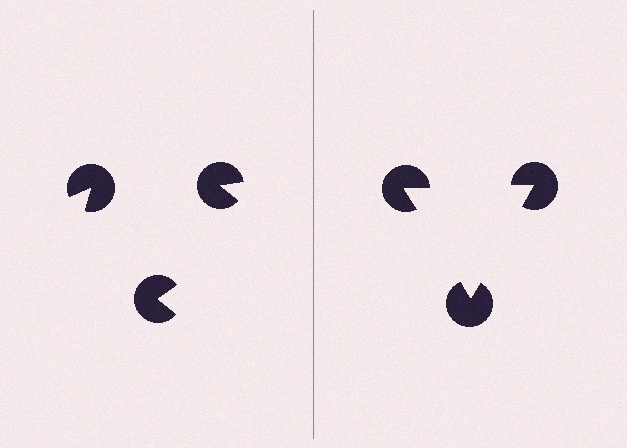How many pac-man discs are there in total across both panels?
6 — 3 on each side.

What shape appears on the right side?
An illusory triangle.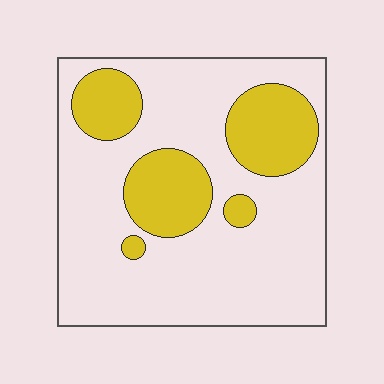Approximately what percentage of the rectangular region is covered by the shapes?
Approximately 25%.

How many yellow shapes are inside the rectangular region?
5.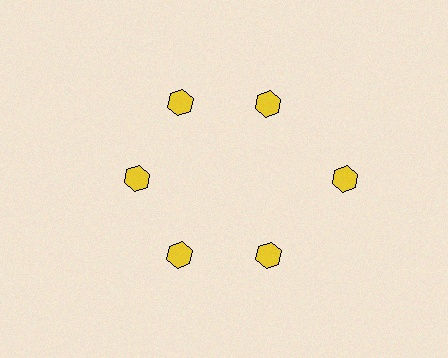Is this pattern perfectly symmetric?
No. The 6 yellow hexagons are arranged in a ring, but one element near the 3 o'clock position is pushed outward from the center, breaking the 6-fold rotational symmetry.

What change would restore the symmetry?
The symmetry would be restored by moving it inward, back onto the ring so that all 6 hexagons sit at equal angles and equal distance from the center.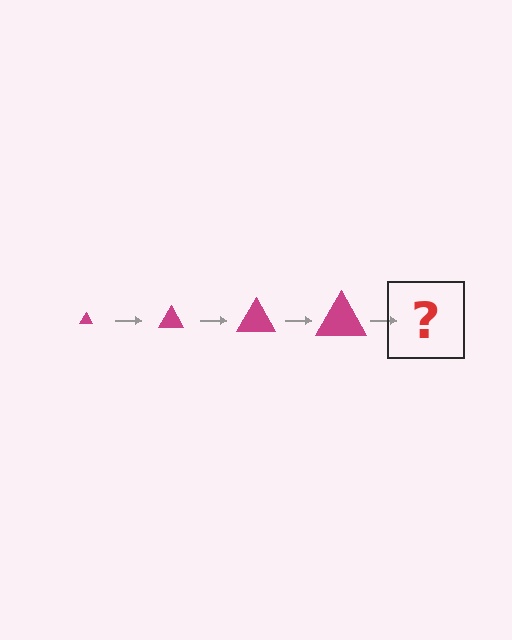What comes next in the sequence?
The next element should be a magenta triangle, larger than the previous one.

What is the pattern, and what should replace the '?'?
The pattern is that the triangle gets progressively larger each step. The '?' should be a magenta triangle, larger than the previous one.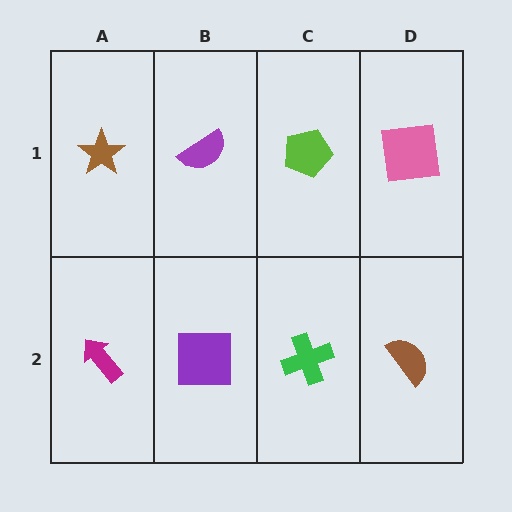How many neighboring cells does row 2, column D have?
2.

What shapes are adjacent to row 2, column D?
A pink square (row 1, column D), a green cross (row 2, column C).